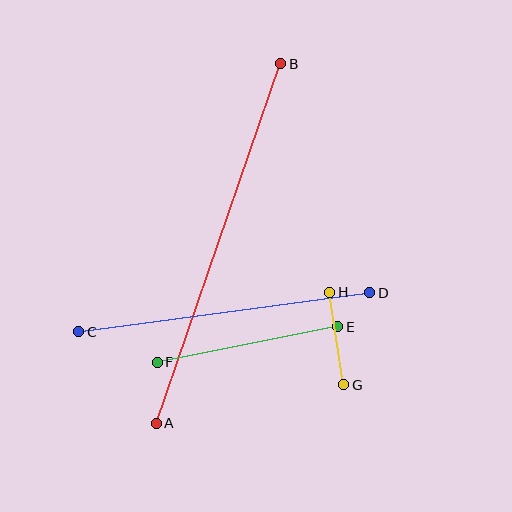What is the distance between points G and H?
The distance is approximately 94 pixels.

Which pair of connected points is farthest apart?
Points A and B are farthest apart.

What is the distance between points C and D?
The distance is approximately 294 pixels.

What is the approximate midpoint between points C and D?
The midpoint is at approximately (224, 312) pixels.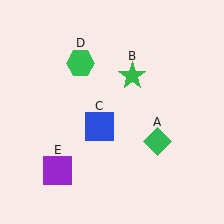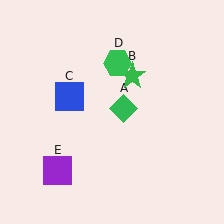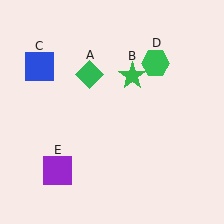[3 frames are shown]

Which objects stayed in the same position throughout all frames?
Green star (object B) and purple square (object E) remained stationary.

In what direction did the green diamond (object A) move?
The green diamond (object A) moved up and to the left.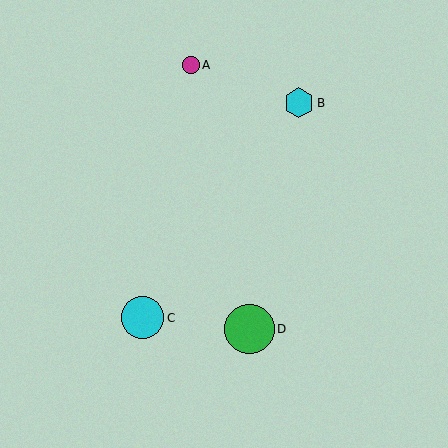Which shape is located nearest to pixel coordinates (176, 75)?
The magenta circle (labeled A) at (191, 65) is nearest to that location.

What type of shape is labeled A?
Shape A is a magenta circle.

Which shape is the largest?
The green circle (labeled D) is the largest.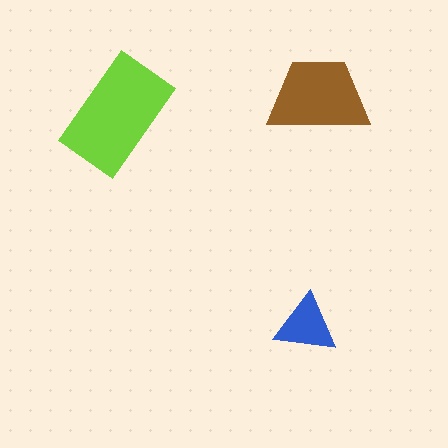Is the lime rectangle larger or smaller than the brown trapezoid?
Larger.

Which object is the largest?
The lime rectangle.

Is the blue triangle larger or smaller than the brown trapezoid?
Smaller.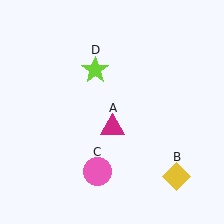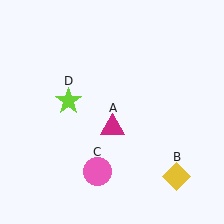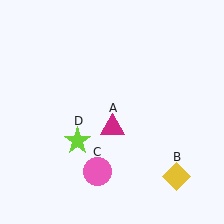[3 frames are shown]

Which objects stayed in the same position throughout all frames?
Magenta triangle (object A) and yellow diamond (object B) and pink circle (object C) remained stationary.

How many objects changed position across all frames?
1 object changed position: lime star (object D).